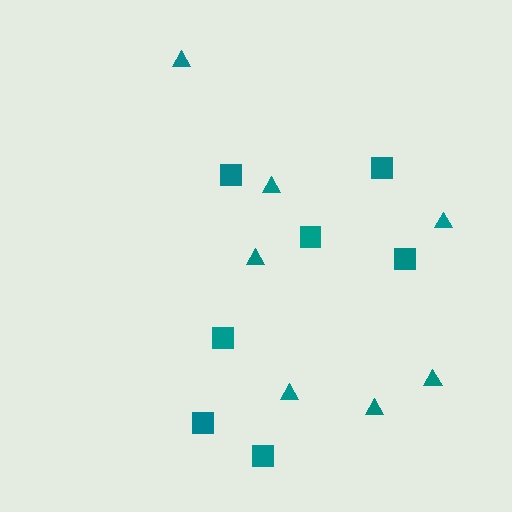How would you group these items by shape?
There are 2 groups: one group of squares (7) and one group of triangles (7).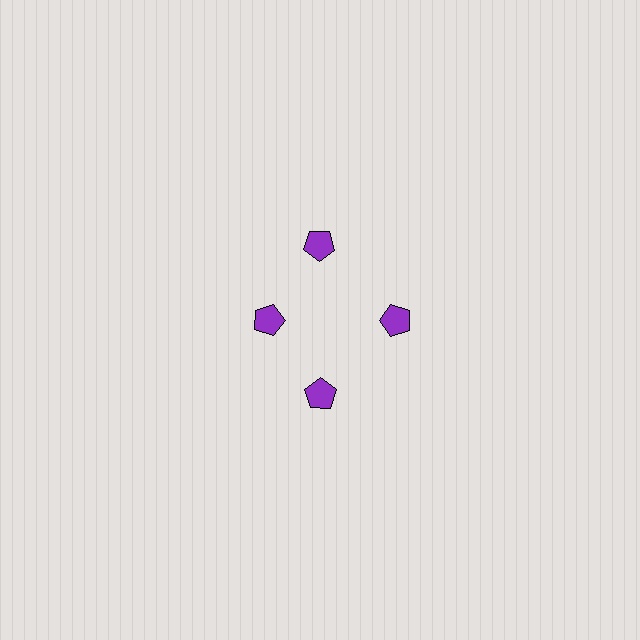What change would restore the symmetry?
The symmetry would be restored by moving it outward, back onto the ring so that all 4 pentagons sit at equal angles and equal distance from the center.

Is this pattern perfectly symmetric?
No. The 4 purple pentagons are arranged in a ring, but one element near the 9 o'clock position is pulled inward toward the center, breaking the 4-fold rotational symmetry.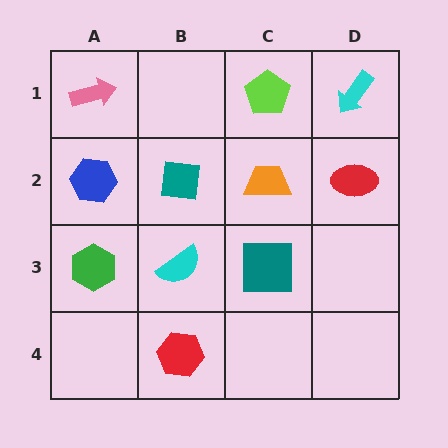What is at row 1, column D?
A cyan arrow.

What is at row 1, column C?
A lime pentagon.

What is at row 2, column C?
An orange trapezoid.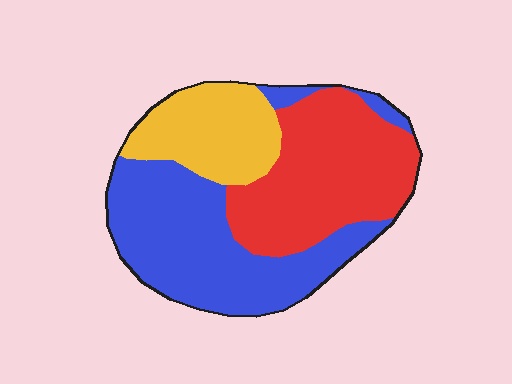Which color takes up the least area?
Yellow, at roughly 20%.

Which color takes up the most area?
Blue, at roughly 45%.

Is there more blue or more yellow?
Blue.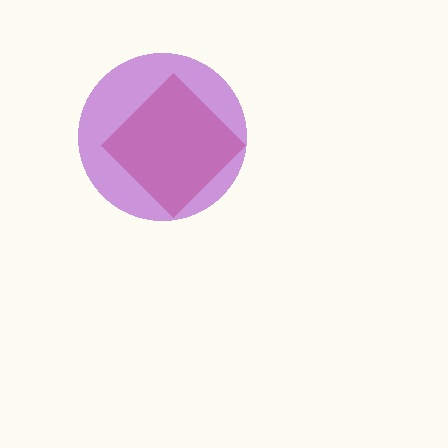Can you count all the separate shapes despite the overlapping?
Yes, there are 2 separate shapes.